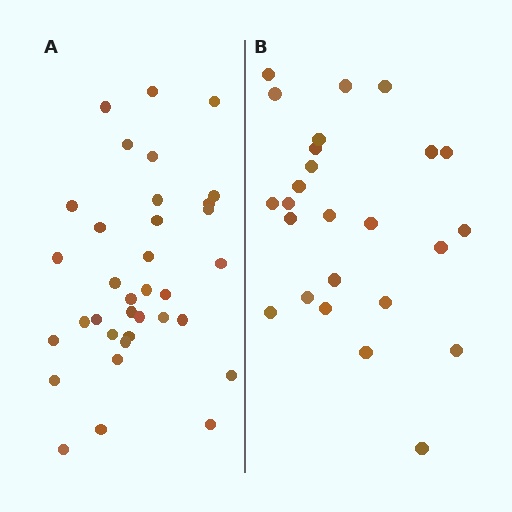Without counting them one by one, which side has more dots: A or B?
Region A (the left region) has more dots.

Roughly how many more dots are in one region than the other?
Region A has roughly 10 or so more dots than region B.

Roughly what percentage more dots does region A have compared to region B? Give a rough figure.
About 40% more.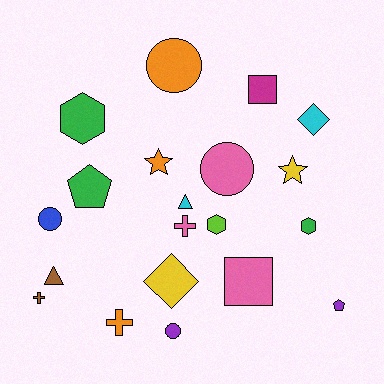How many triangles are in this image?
There are 2 triangles.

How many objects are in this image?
There are 20 objects.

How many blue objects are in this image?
There is 1 blue object.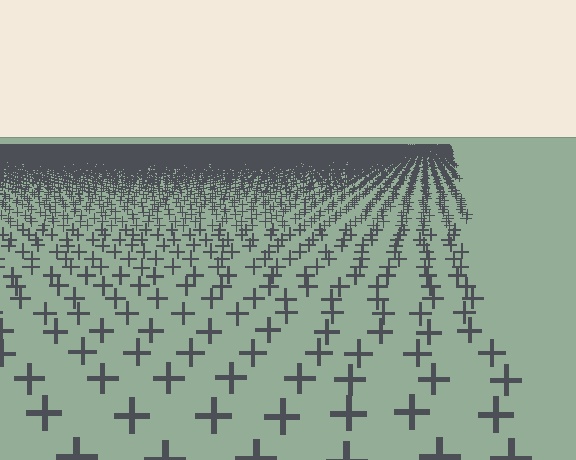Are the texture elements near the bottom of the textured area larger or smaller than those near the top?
Larger. Near the bottom, elements are closer to the viewer and appear at a bigger on-screen size.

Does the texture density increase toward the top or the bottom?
Density increases toward the top.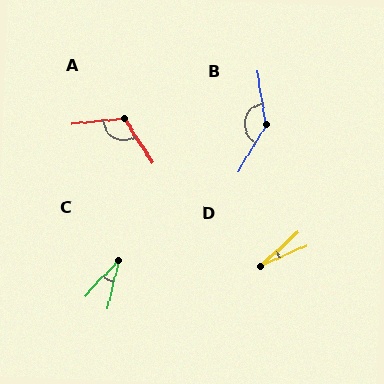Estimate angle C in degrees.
Approximately 30 degrees.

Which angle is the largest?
B, at approximately 140 degrees.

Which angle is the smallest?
D, at approximately 18 degrees.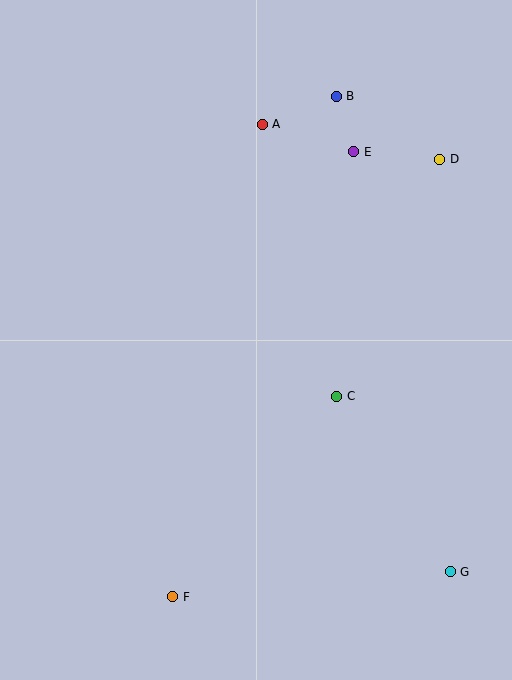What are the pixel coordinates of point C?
Point C is at (337, 396).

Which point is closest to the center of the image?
Point C at (337, 396) is closest to the center.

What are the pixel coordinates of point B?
Point B is at (336, 96).